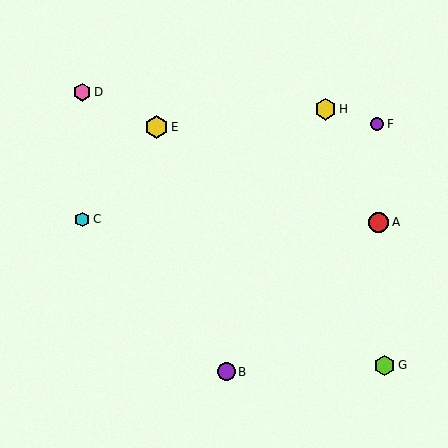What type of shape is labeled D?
Shape D is a pink hexagon.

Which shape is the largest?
The yellow hexagon (labeled E) is the largest.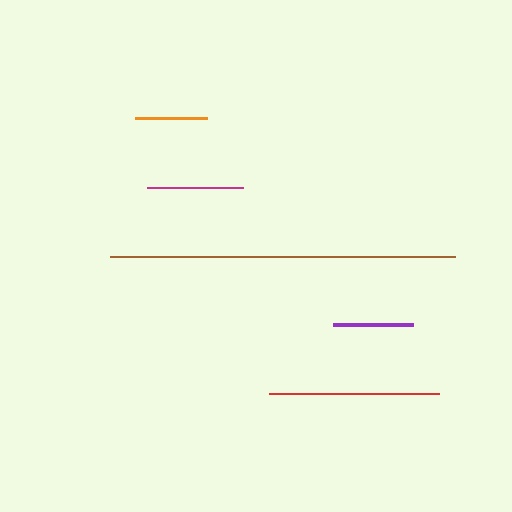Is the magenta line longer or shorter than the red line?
The red line is longer than the magenta line.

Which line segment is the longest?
The brown line is the longest at approximately 346 pixels.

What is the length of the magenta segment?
The magenta segment is approximately 96 pixels long.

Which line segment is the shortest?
The orange line is the shortest at approximately 72 pixels.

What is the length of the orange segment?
The orange segment is approximately 72 pixels long.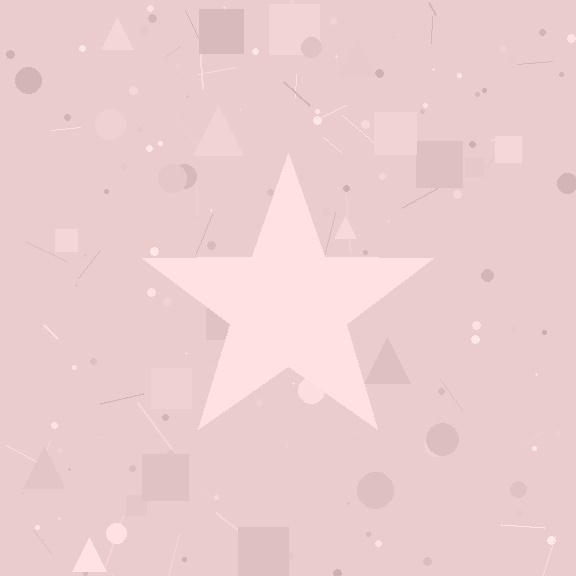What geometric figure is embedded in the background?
A star is embedded in the background.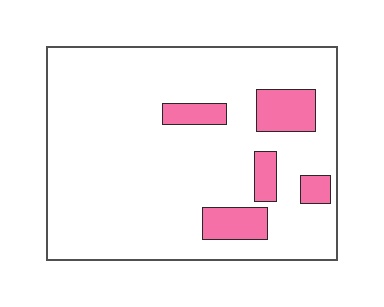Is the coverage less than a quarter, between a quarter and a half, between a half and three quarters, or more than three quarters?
Less than a quarter.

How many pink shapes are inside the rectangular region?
5.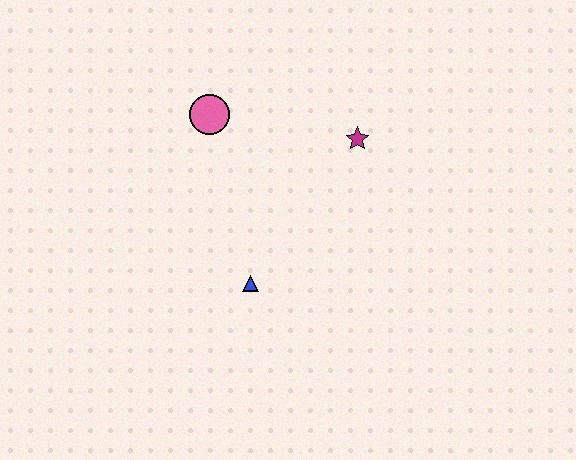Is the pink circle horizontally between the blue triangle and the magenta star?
No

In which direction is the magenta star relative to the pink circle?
The magenta star is to the right of the pink circle.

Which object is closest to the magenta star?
The pink circle is closest to the magenta star.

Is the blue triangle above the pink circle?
No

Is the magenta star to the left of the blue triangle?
No